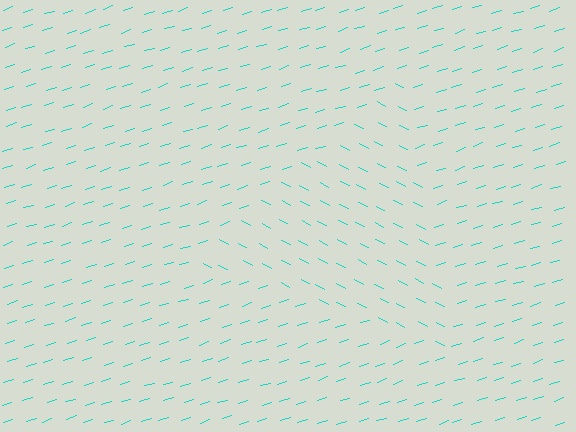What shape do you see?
I see a triangle.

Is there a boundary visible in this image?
Yes, there is a texture boundary formed by a change in line orientation.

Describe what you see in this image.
The image is filled with small cyan line segments. A triangle region in the image has lines oriented differently from the surrounding lines, creating a visible texture boundary.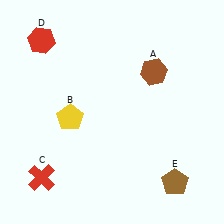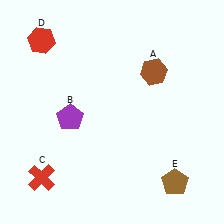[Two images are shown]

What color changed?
The pentagon (B) changed from yellow in Image 1 to purple in Image 2.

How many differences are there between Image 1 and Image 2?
There is 1 difference between the two images.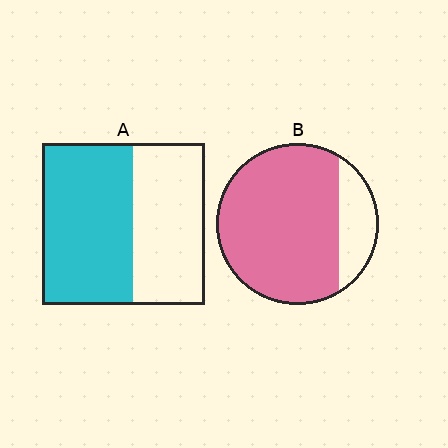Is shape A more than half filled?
Yes.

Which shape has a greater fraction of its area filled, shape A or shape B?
Shape B.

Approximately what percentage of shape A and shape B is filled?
A is approximately 55% and B is approximately 80%.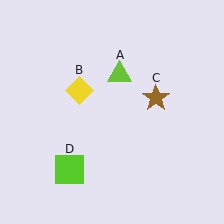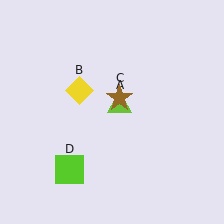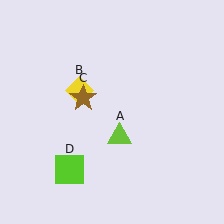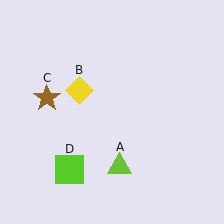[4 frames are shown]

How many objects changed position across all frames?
2 objects changed position: lime triangle (object A), brown star (object C).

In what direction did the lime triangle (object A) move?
The lime triangle (object A) moved down.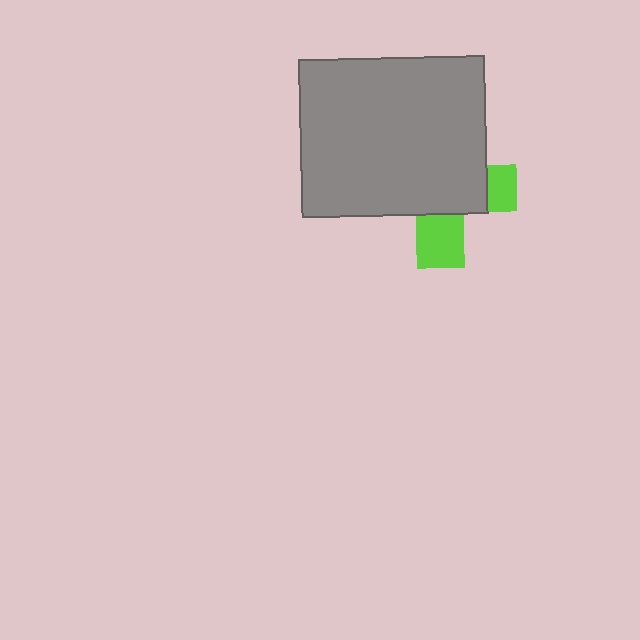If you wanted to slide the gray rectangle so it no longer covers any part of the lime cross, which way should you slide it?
Slide it up — that is the most direct way to separate the two shapes.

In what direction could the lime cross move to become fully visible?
The lime cross could move down. That would shift it out from behind the gray rectangle entirely.